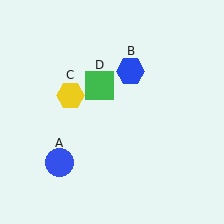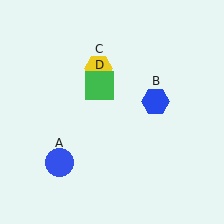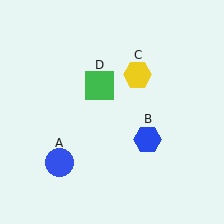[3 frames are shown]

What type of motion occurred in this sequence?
The blue hexagon (object B), yellow hexagon (object C) rotated clockwise around the center of the scene.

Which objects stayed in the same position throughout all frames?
Blue circle (object A) and green square (object D) remained stationary.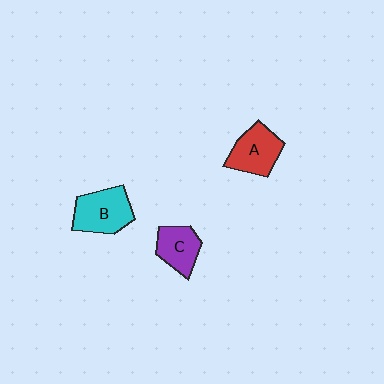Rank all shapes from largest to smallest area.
From largest to smallest: B (cyan), A (red), C (purple).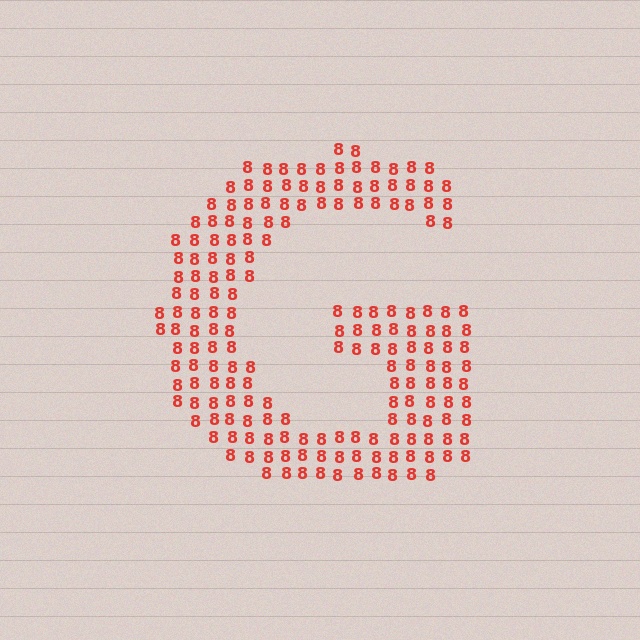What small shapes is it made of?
It is made of small digit 8's.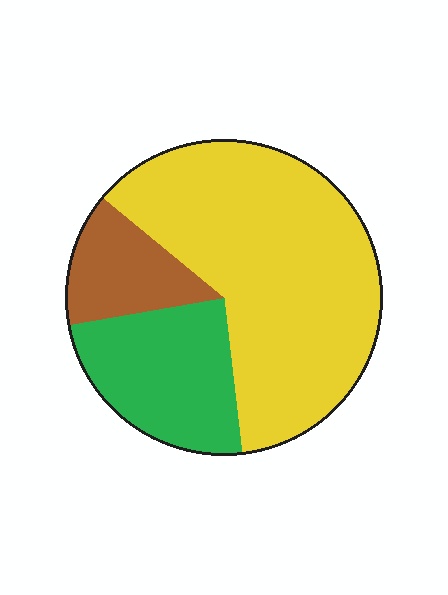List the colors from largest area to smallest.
From largest to smallest: yellow, green, brown.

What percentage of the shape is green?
Green takes up about one quarter (1/4) of the shape.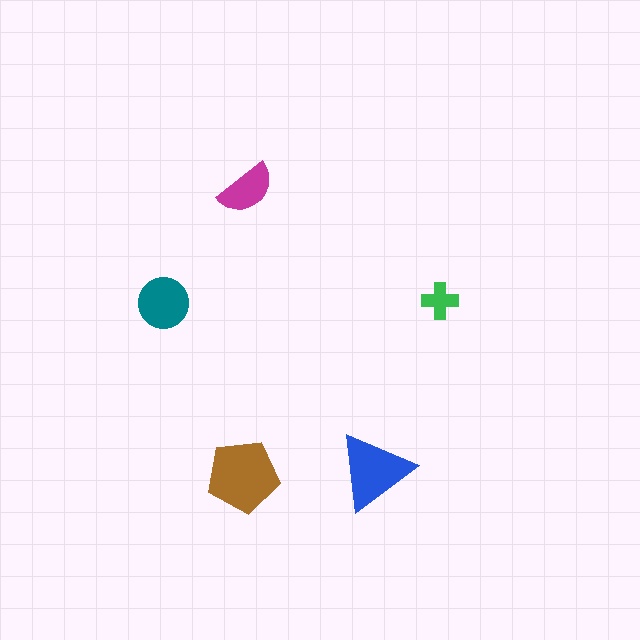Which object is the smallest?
The green cross.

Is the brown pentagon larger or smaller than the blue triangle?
Larger.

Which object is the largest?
The brown pentagon.